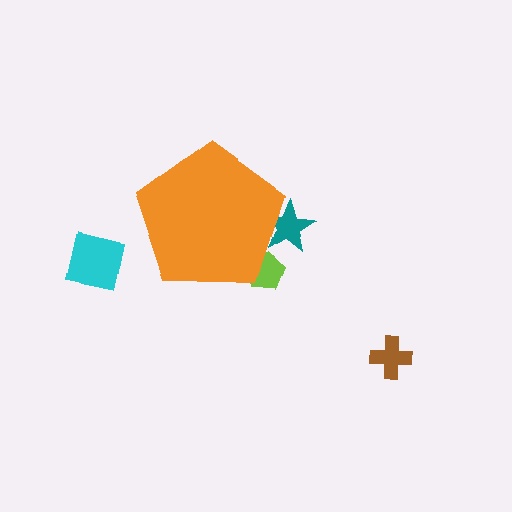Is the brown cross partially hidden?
No, the brown cross is fully visible.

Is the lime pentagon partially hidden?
Yes, the lime pentagon is partially hidden behind the orange pentagon.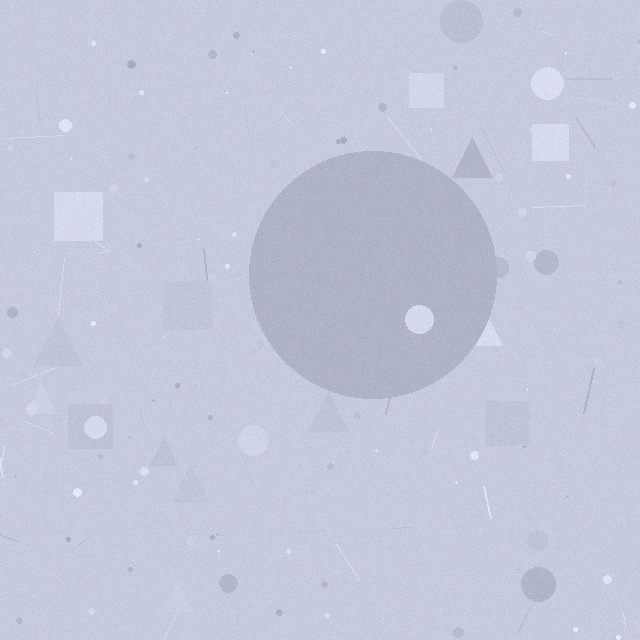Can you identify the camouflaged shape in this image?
The camouflaged shape is a circle.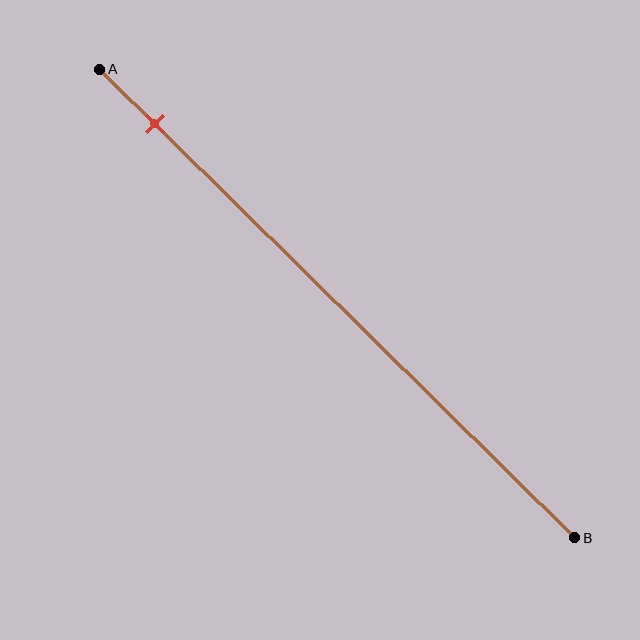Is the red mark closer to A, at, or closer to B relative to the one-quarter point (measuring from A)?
The red mark is closer to point A than the one-quarter point of segment AB.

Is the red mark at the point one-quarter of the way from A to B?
No, the mark is at about 10% from A, not at the 25% one-quarter point.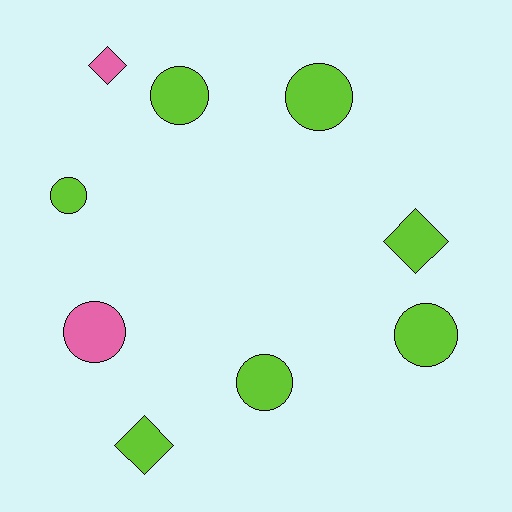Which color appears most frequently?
Lime, with 7 objects.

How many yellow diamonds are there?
There are no yellow diamonds.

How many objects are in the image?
There are 9 objects.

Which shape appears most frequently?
Circle, with 6 objects.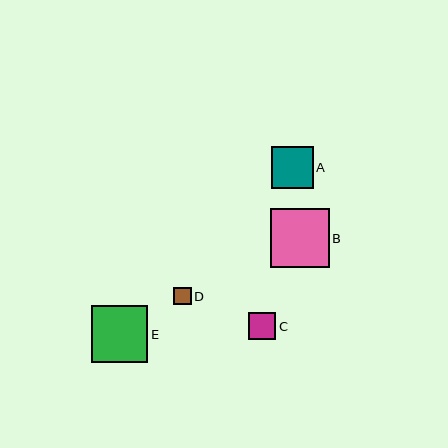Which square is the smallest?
Square D is the smallest with a size of approximately 18 pixels.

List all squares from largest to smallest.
From largest to smallest: B, E, A, C, D.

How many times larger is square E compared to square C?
Square E is approximately 2.1 times the size of square C.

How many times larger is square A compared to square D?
Square A is approximately 2.4 times the size of square D.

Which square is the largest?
Square B is the largest with a size of approximately 59 pixels.